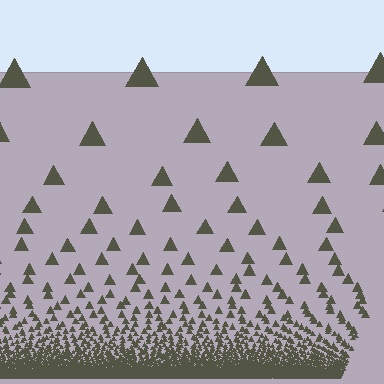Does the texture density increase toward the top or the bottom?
Density increases toward the bottom.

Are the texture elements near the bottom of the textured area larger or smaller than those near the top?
Smaller. The gradient is inverted — elements near the bottom are smaller and denser.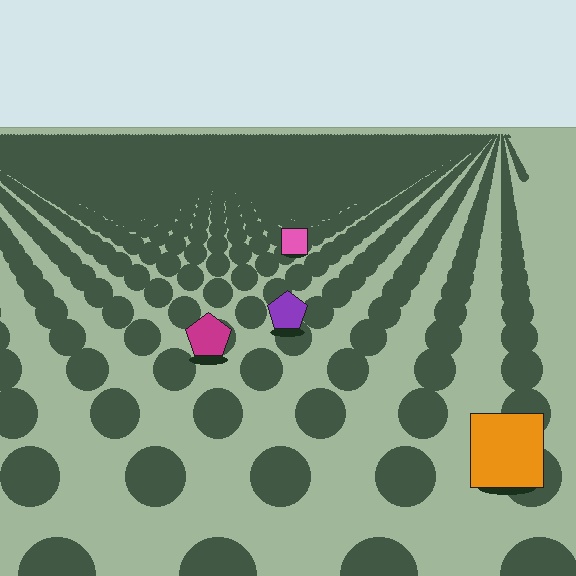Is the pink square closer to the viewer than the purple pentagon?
No. The purple pentagon is closer — you can tell from the texture gradient: the ground texture is coarser near it.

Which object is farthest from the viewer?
The pink square is farthest from the viewer. It appears smaller and the ground texture around it is denser.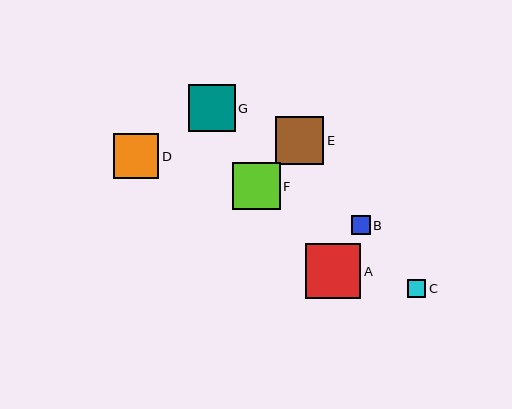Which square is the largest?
Square A is the largest with a size of approximately 55 pixels.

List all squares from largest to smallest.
From largest to smallest: A, E, F, G, D, B, C.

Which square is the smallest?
Square C is the smallest with a size of approximately 19 pixels.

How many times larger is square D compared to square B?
Square D is approximately 2.3 times the size of square B.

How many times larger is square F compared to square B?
Square F is approximately 2.5 times the size of square B.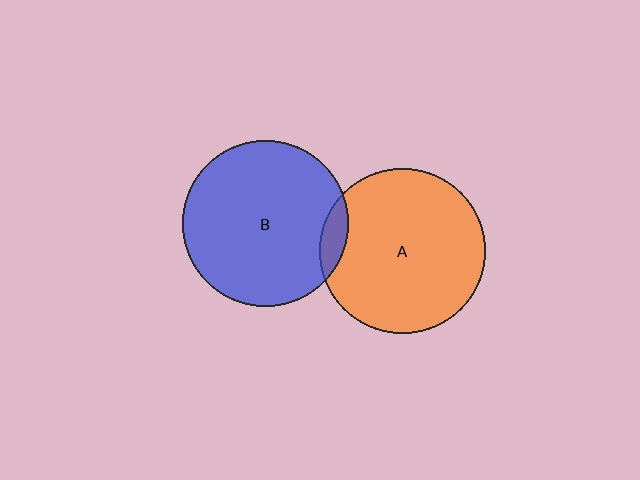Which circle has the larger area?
Circle B (blue).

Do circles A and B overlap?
Yes.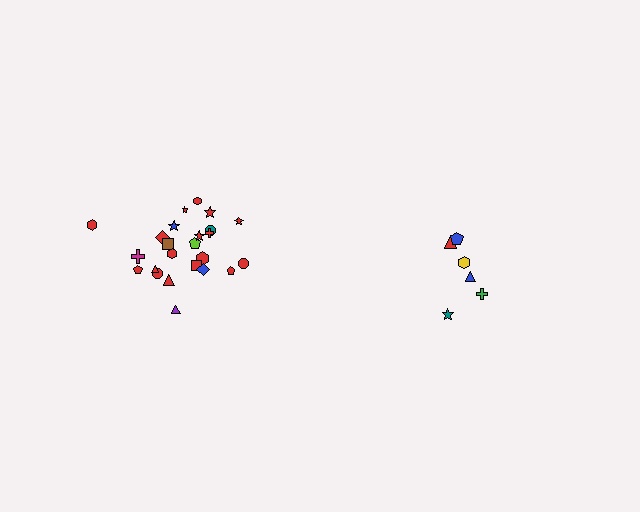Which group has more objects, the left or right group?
The left group.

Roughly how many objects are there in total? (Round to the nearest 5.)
Roughly 30 objects in total.